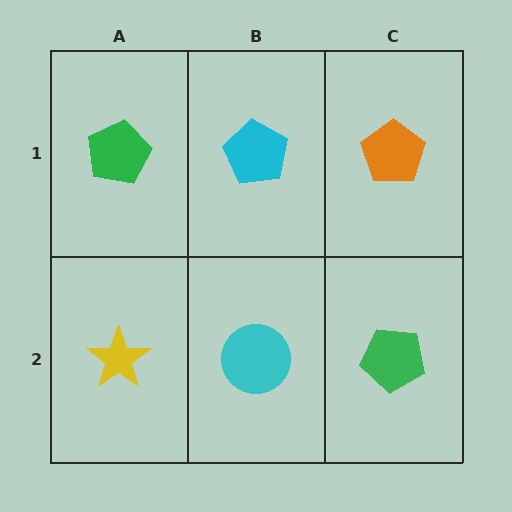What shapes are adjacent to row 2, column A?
A green pentagon (row 1, column A), a cyan circle (row 2, column B).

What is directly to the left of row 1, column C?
A cyan pentagon.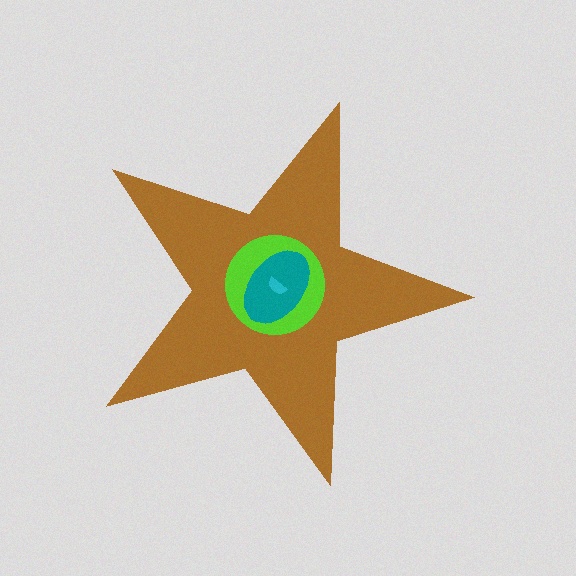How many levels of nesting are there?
4.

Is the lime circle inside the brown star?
Yes.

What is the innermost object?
The cyan semicircle.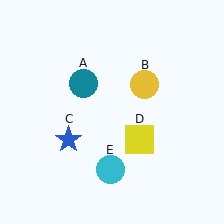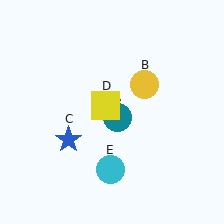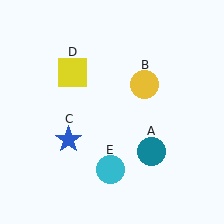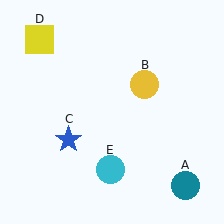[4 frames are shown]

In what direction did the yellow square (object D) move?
The yellow square (object D) moved up and to the left.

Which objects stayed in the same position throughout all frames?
Yellow circle (object B) and blue star (object C) and cyan circle (object E) remained stationary.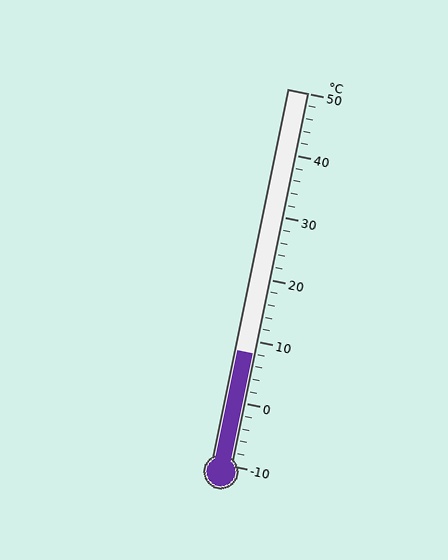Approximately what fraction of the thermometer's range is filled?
The thermometer is filled to approximately 30% of its range.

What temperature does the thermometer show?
The thermometer shows approximately 8°C.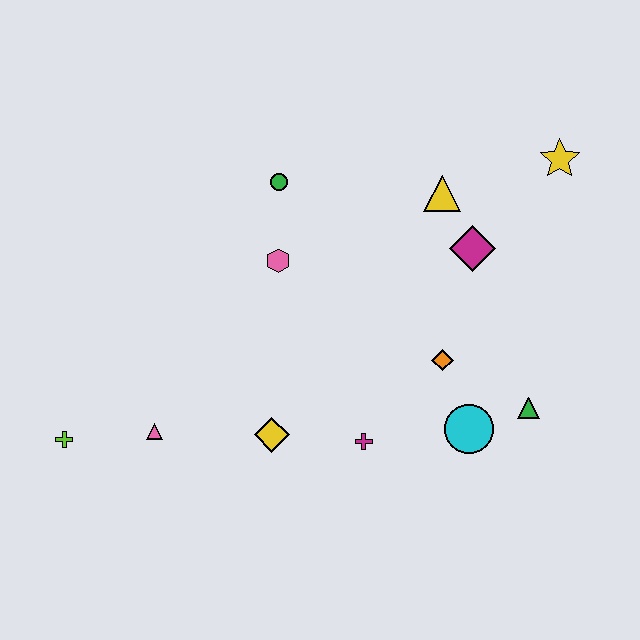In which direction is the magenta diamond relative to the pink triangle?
The magenta diamond is to the right of the pink triangle.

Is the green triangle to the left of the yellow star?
Yes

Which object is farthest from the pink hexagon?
The yellow star is farthest from the pink hexagon.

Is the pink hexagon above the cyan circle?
Yes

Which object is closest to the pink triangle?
The lime cross is closest to the pink triangle.